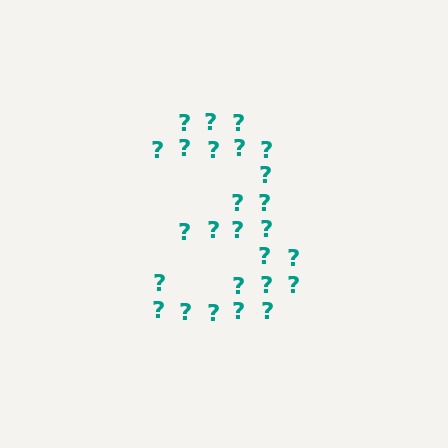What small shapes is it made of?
It is made of small question marks.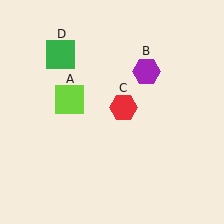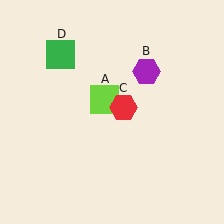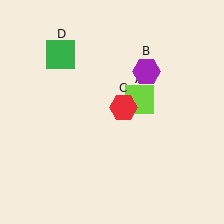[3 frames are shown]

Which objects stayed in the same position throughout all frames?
Purple hexagon (object B) and red hexagon (object C) and green square (object D) remained stationary.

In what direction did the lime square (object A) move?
The lime square (object A) moved right.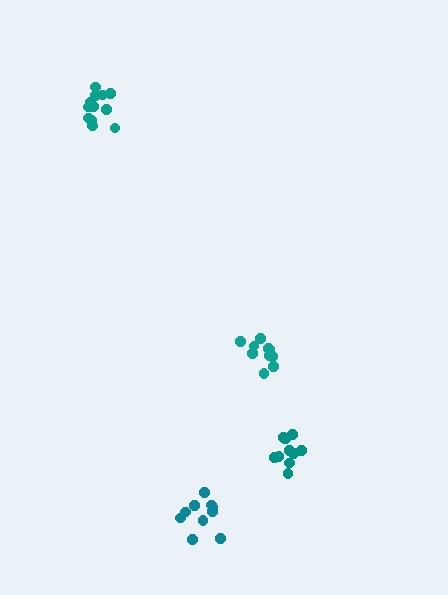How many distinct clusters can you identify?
There are 4 distinct clusters.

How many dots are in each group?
Group 1: 12 dots, Group 2: 11 dots, Group 3: 10 dots, Group 4: 10 dots (43 total).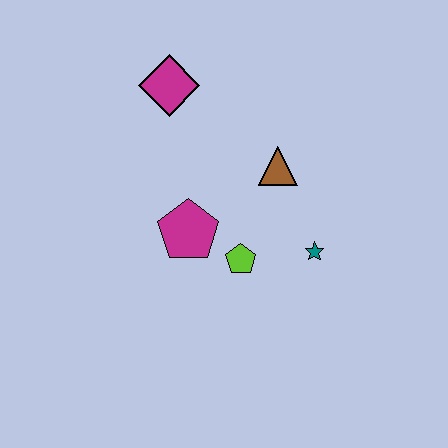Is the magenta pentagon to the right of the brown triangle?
No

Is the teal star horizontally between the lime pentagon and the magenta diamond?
No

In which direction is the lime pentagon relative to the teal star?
The lime pentagon is to the left of the teal star.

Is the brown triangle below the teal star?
No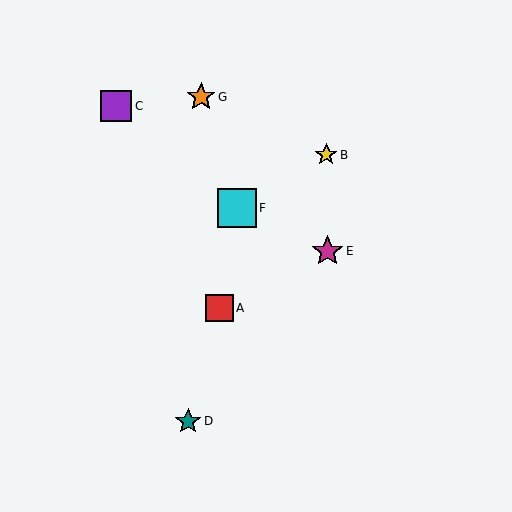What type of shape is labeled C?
Shape C is a purple square.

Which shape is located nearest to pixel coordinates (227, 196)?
The cyan square (labeled F) at (237, 208) is nearest to that location.